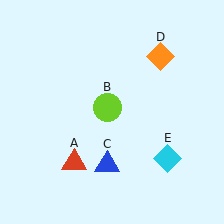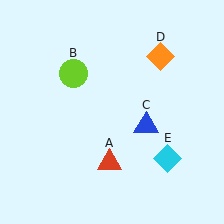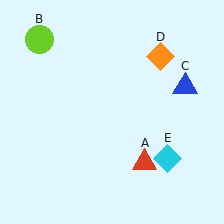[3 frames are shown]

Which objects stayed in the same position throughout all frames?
Orange diamond (object D) and cyan diamond (object E) remained stationary.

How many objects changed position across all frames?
3 objects changed position: red triangle (object A), lime circle (object B), blue triangle (object C).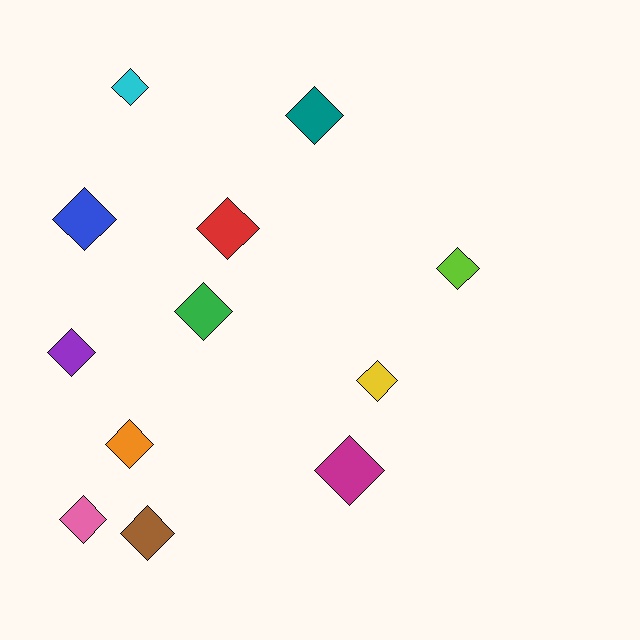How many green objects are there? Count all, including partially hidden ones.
There is 1 green object.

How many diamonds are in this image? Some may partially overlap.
There are 12 diamonds.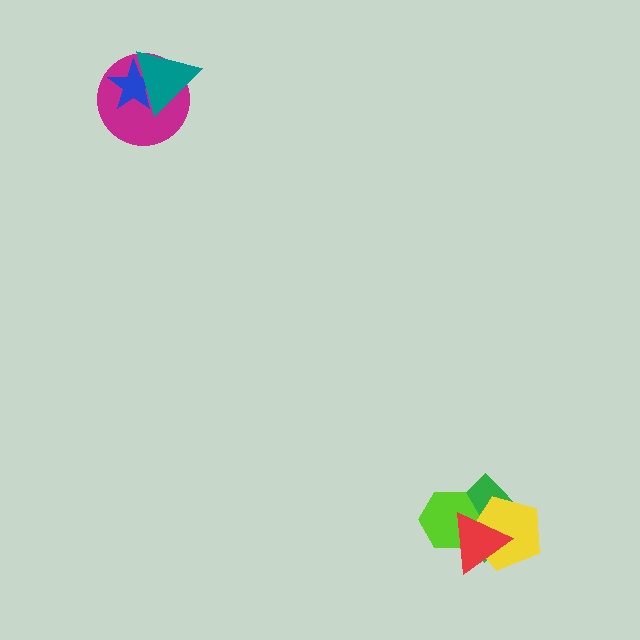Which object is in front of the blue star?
The teal triangle is in front of the blue star.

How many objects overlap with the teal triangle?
2 objects overlap with the teal triangle.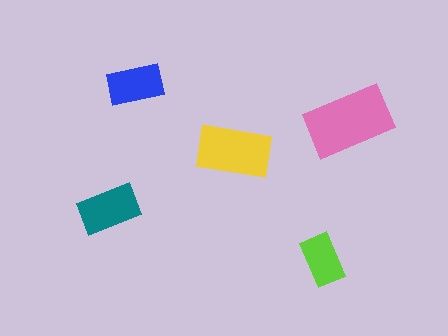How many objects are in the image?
There are 5 objects in the image.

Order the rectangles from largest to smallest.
the pink one, the yellow one, the teal one, the blue one, the lime one.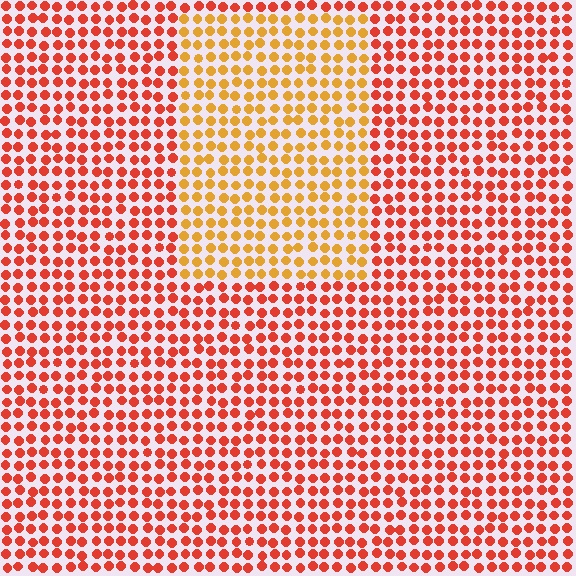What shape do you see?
I see a rectangle.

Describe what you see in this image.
The image is filled with small red elements in a uniform arrangement. A rectangle-shaped region is visible where the elements are tinted to a slightly different hue, forming a subtle color boundary.